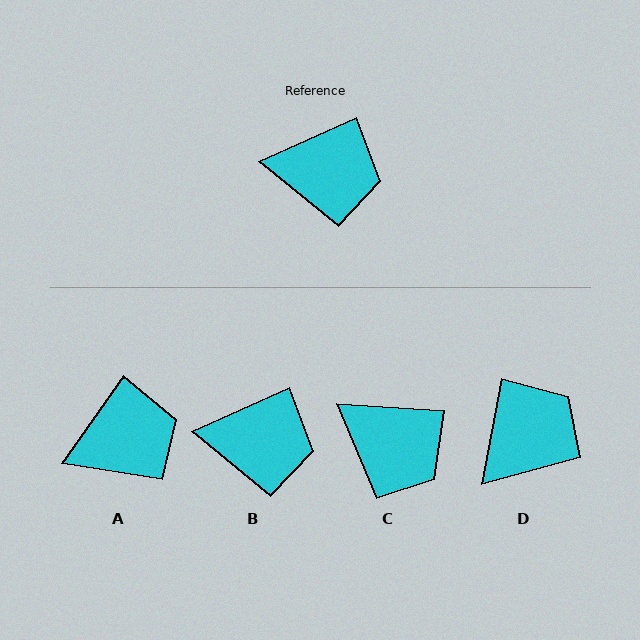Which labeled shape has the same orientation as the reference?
B.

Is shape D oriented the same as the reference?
No, it is off by about 55 degrees.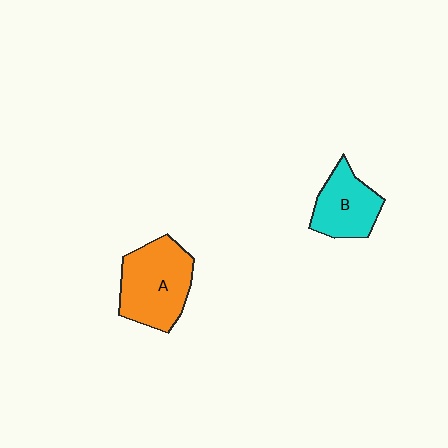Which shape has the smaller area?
Shape B (cyan).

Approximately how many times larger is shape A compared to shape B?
Approximately 1.4 times.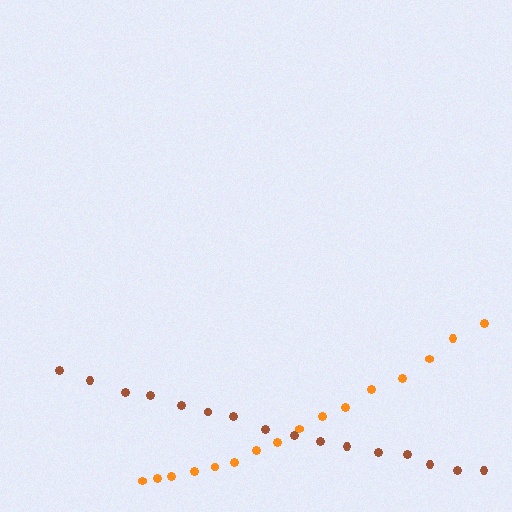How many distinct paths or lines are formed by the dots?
There are 2 distinct paths.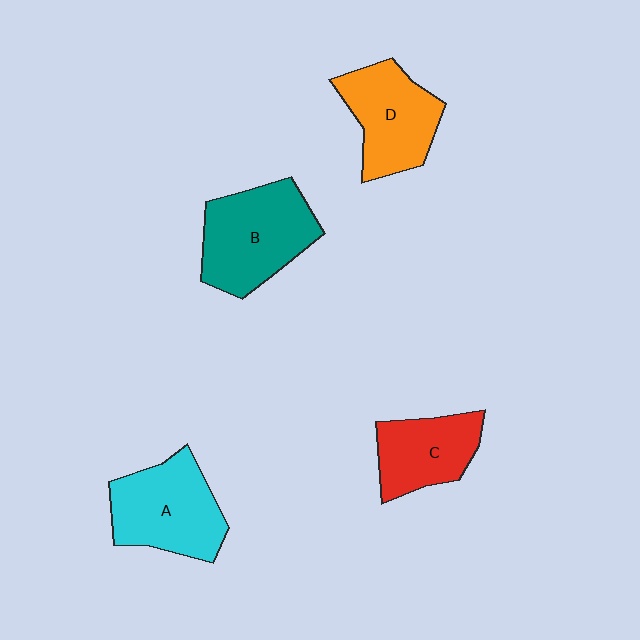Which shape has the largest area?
Shape B (teal).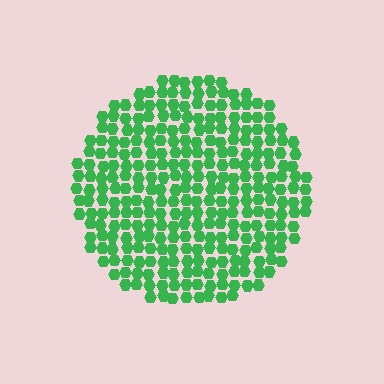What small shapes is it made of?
It is made of small hexagons.